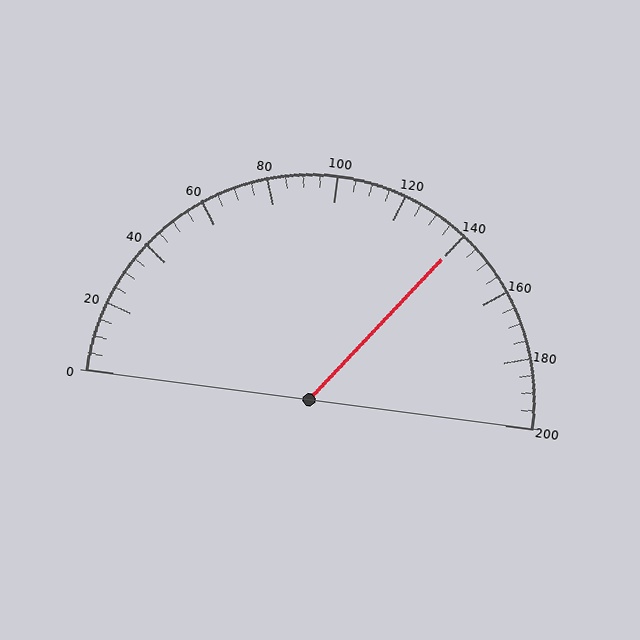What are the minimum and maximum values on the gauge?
The gauge ranges from 0 to 200.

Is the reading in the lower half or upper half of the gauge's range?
The reading is in the upper half of the range (0 to 200).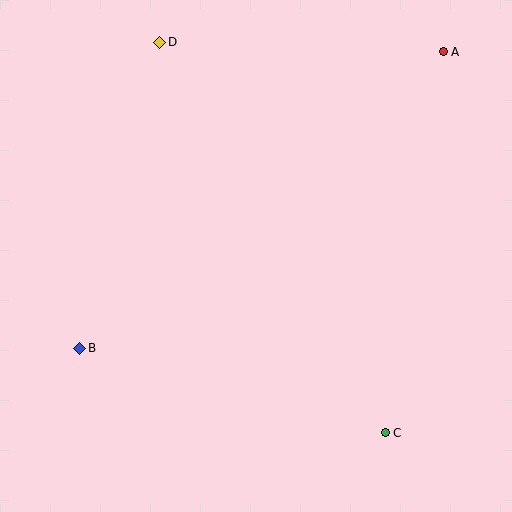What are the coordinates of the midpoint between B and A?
The midpoint between B and A is at (262, 200).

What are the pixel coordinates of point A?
Point A is at (443, 52).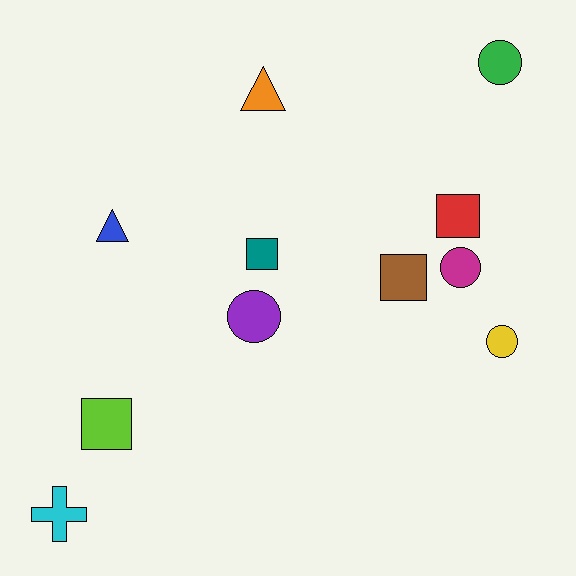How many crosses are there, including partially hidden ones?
There is 1 cross.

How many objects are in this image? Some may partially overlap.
There are 11 objects.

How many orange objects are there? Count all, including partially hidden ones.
There is 1 orange object.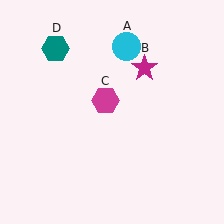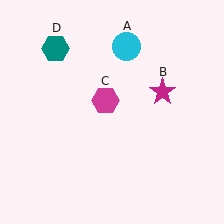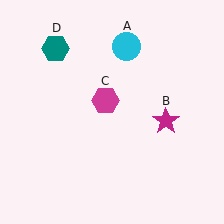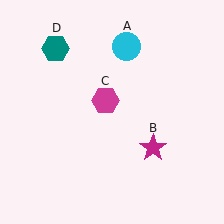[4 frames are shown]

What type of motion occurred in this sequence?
The magenta star (object B) rotated clockwise around the center of the scene.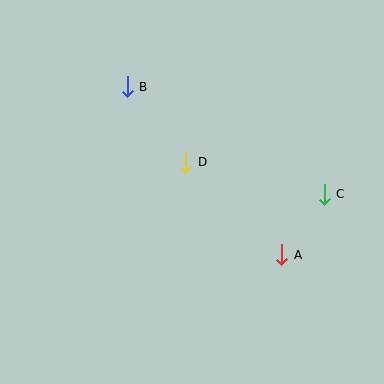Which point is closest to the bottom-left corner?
Point D is closest to the bottom-left corner.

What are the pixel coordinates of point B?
Point B is at (127, 87).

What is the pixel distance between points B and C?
The distance between B and C is 225 pixels.